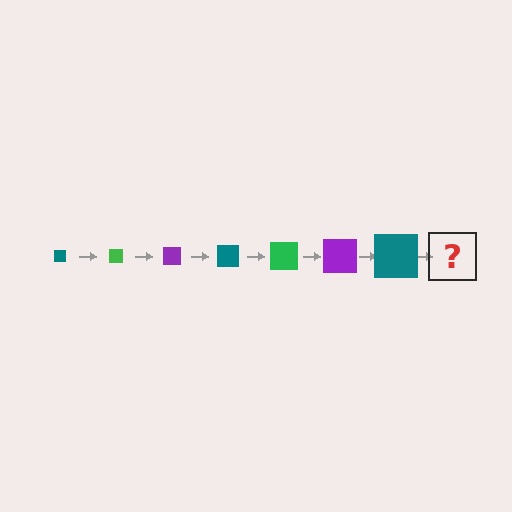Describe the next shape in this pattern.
It should be a green square, larger than the previous one.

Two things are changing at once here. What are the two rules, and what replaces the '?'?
The two rules are that the square grows larger each step and the color cycles through teal, green, and purple. The '?' should be a green square, larger than the previous one.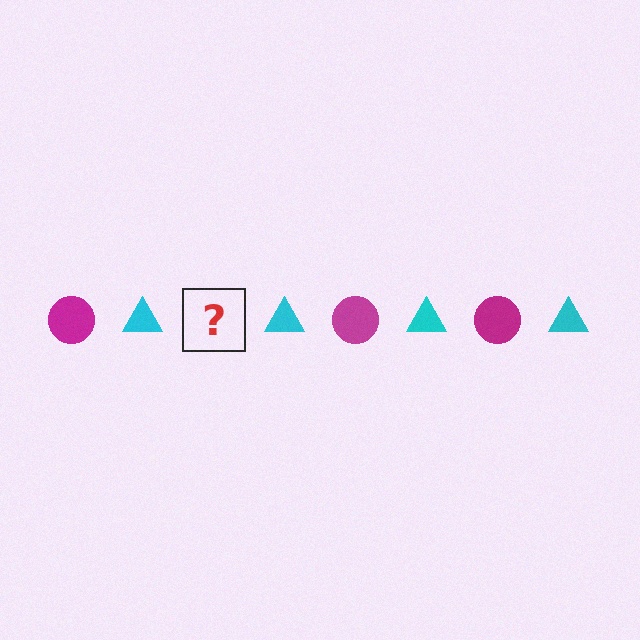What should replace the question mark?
The question mark should be replaced with a magenta circle.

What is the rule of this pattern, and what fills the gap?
The rule is that the pattern alternates between magenta circle and cyan triangle. The gap should be filled with a magenta circle.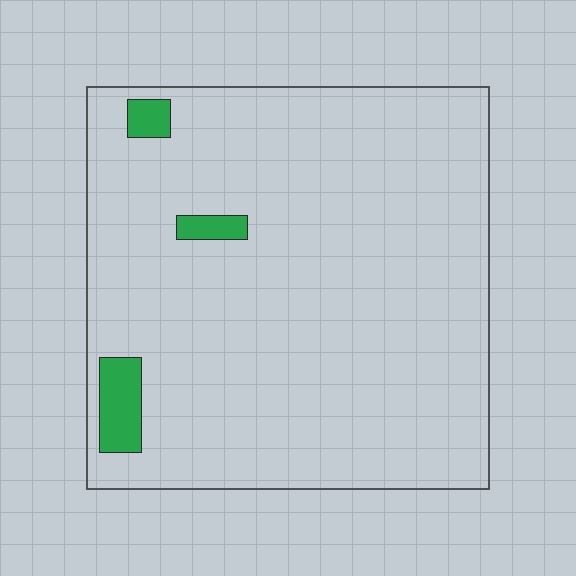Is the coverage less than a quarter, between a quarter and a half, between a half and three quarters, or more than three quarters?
Less than a quarter.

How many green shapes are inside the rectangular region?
3.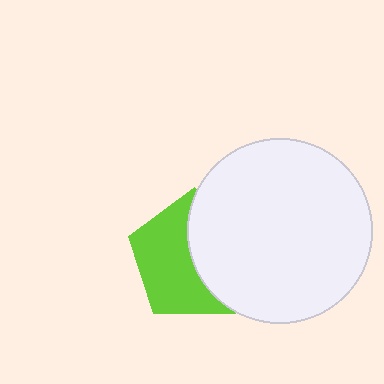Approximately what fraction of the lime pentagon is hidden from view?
Roughly 47% of the lime pentagon is hidden behind the white circle.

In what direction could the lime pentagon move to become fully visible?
The lime pentagon could move left. That would shift it out from behind the white circle entirely.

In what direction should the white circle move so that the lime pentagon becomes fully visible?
The white circle should move right. That is the shortest direction to clear the overlap and leave the lime pentagon fully visible.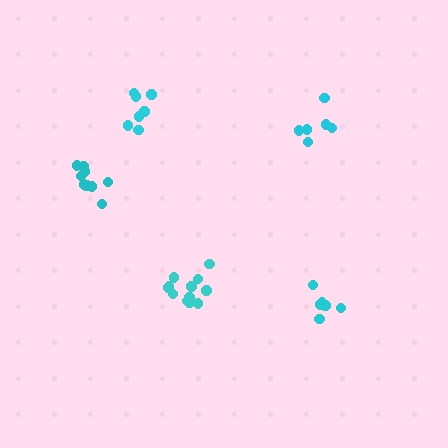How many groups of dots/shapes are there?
There are 5 groups.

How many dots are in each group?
Group 1: 6 dots, Group 2: 7 dots, Group 3: 9 dots, Group 4: 12 dots, Group 5: 6 dots (40 total).